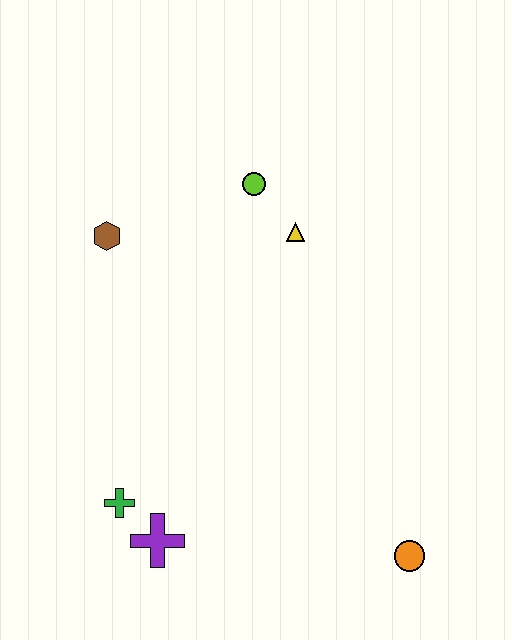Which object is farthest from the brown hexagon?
The orange circle is farthest from the brown hexagon.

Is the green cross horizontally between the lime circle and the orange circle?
No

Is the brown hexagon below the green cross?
No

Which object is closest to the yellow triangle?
The lime circle is closest to the yellow triangle.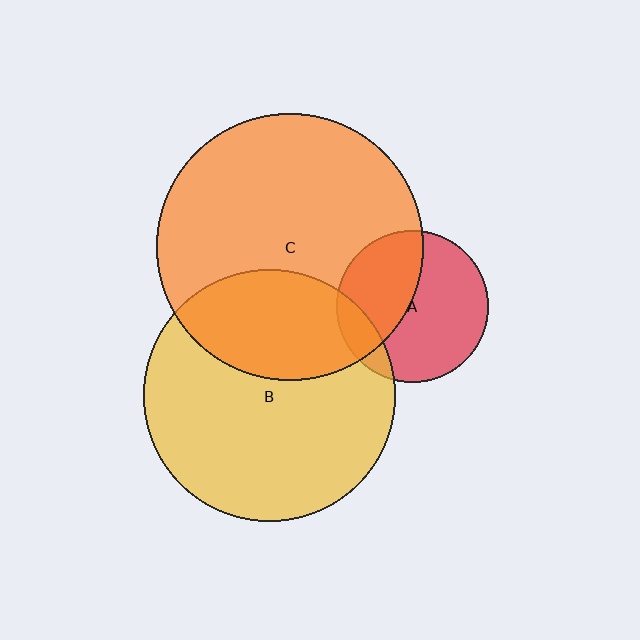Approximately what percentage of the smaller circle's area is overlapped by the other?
Approximately 35%.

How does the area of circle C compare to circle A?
Approximately 3.1 times.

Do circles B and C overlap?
Yes.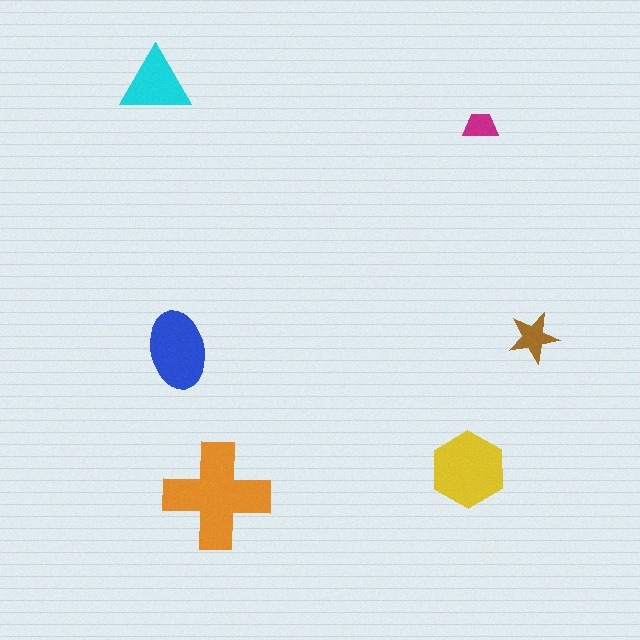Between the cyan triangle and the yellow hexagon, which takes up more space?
The yellow hexagon.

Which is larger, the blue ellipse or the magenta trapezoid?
The blue ellipse.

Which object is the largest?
The orange cross.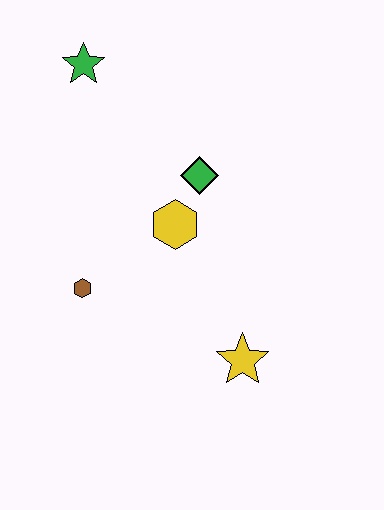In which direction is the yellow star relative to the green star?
The yellow star is below the green star.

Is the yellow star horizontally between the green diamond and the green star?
No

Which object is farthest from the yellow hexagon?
The green star is farthest from the yellow hexagon.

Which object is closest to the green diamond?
The yellow hexagon is closest to the green diamond.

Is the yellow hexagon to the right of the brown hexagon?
Yes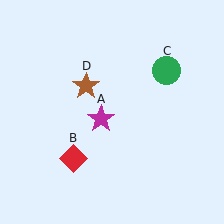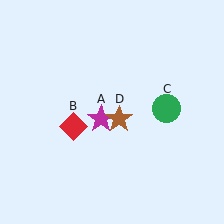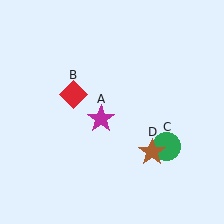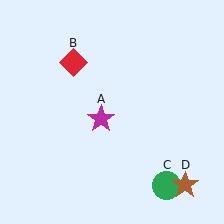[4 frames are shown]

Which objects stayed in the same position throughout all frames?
Magenta star (object A) remained stationary.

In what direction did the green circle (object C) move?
The green circle (object C) moved down.